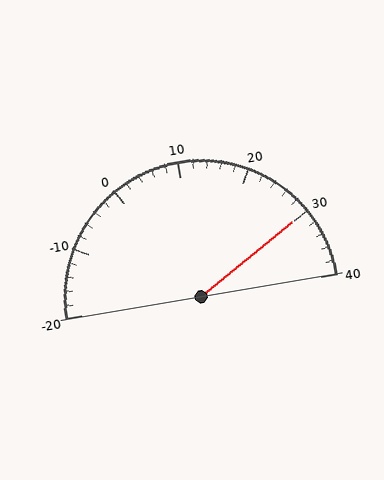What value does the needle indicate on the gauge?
The needle indicates approximately 30.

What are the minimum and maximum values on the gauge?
The gauge ranges from -20 to 40.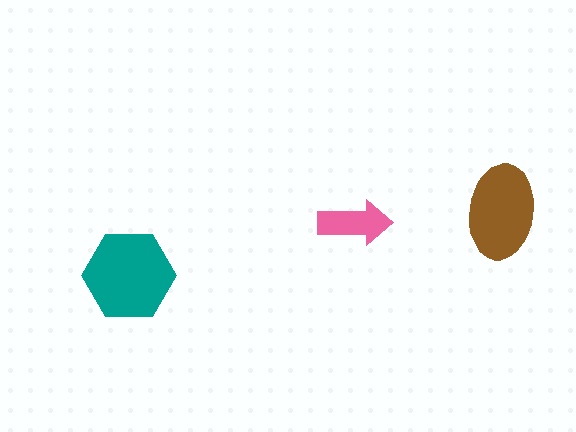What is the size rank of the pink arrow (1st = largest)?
3rd.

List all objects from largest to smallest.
The teal hexagon, the brown ellipse, the pink arrow.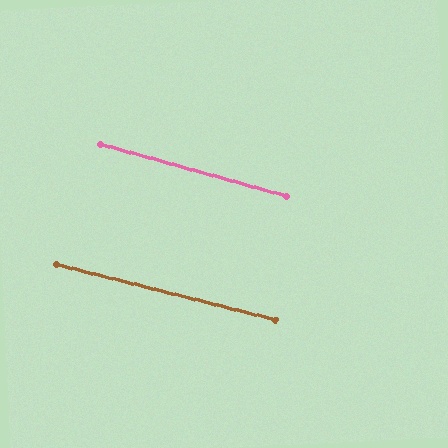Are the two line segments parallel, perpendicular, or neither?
Parallel — their directions differ by only 1.6°.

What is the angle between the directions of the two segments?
Approximately 2 degrees.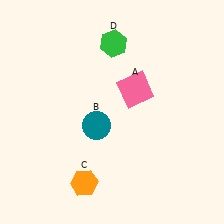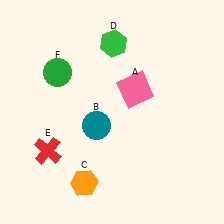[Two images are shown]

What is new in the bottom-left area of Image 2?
A red cross (E) was added in the bottom-left area of Image 2.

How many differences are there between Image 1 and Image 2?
There are 2 differences between the two images.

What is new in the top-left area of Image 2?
A green circle (F) was added in the top-left area of Image 2.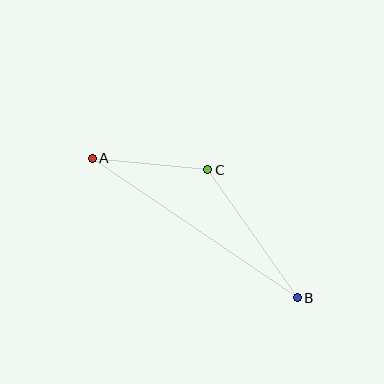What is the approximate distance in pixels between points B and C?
The distance between B and C is approximately 156 pixels.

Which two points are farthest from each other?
Points A and B are farthest from each other.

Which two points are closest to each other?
Points A and C are closest to each other.